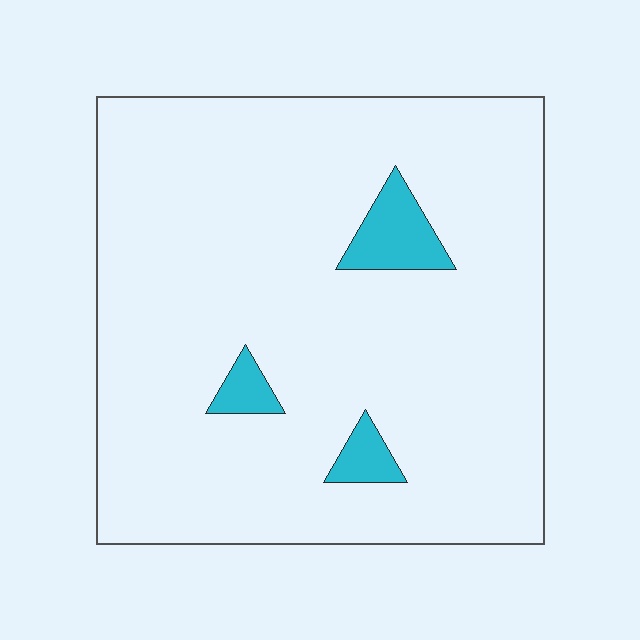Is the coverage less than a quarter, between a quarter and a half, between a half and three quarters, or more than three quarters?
Less than a quarter.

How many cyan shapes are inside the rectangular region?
3.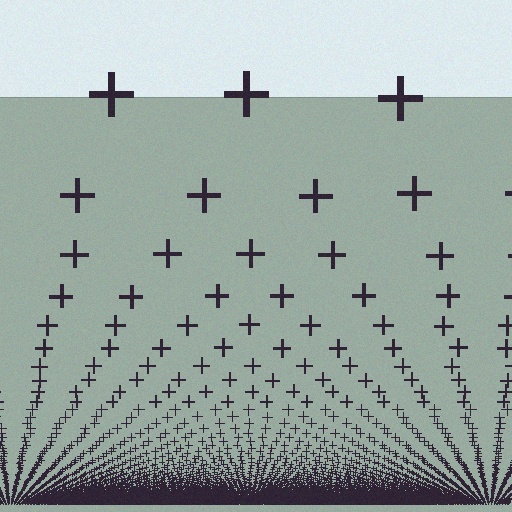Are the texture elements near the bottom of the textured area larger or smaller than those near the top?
Smaller. The gradient is inverted — elements near the bottom are smaller and denser.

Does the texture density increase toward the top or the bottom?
Density increases toward the bottom.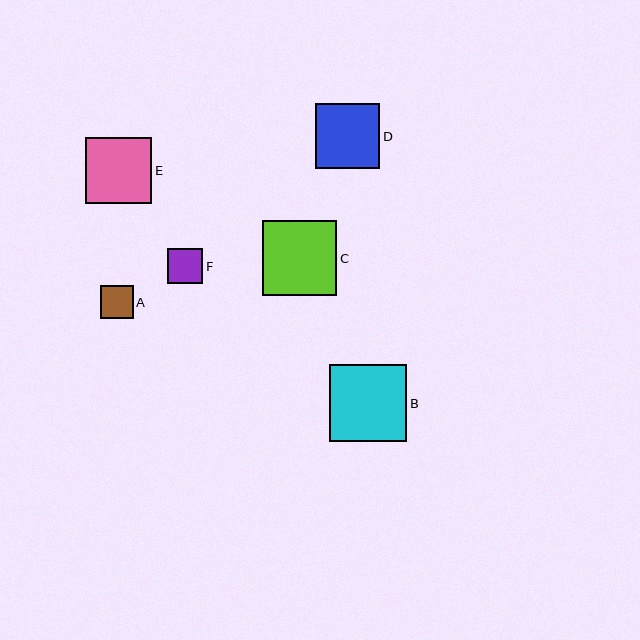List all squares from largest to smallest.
From largest to smallest: B, C, E, D, F, A.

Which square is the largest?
Square B is the largest with a size of approximately 77 pixels.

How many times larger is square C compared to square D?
Square C is approximately 1.2 times the size of square D.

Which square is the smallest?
Square A is the smallest with a size of approximately 32 pixels.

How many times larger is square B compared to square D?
Square B is approximately 1.2 times the size of square D.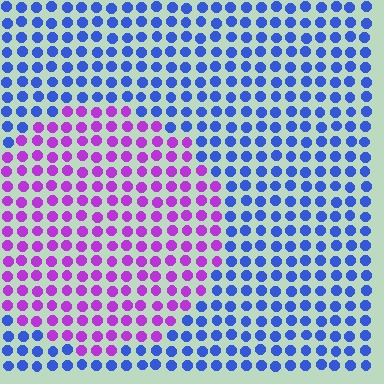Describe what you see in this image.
The image is filled with small blue elements in a uniform arrangement. A circle-shaped region is visible where the elements are tinted to a slightly different hue, forming a subtle color boundary.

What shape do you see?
I see a circle.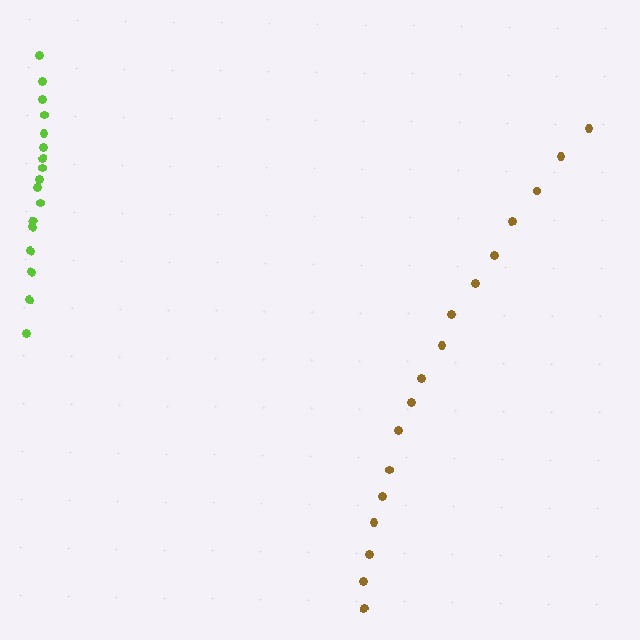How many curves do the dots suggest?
There are 2 distinct paths.